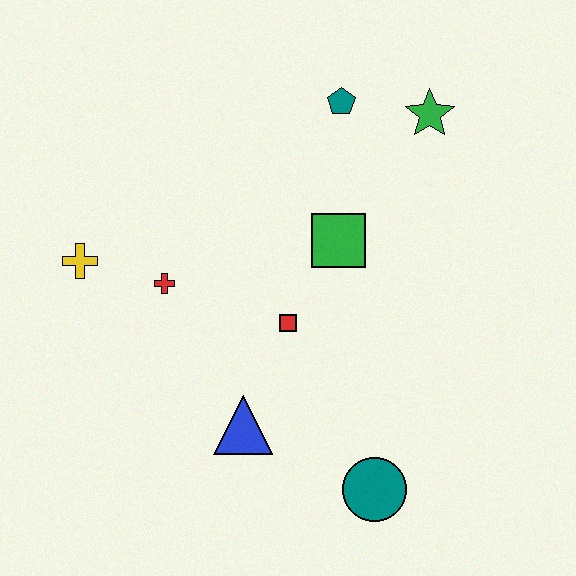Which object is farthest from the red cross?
The green star is farthest from the red cross.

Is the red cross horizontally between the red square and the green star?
No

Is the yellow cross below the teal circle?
No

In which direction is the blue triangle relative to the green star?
The blue triangle is below the green star.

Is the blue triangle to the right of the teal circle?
No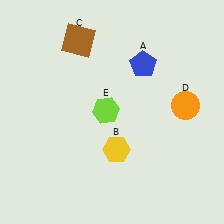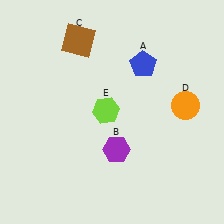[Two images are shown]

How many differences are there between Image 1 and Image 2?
There is 1 difference between the two images.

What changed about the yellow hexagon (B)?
In Image 1, B is yellow. In Image 2, it changed to purple.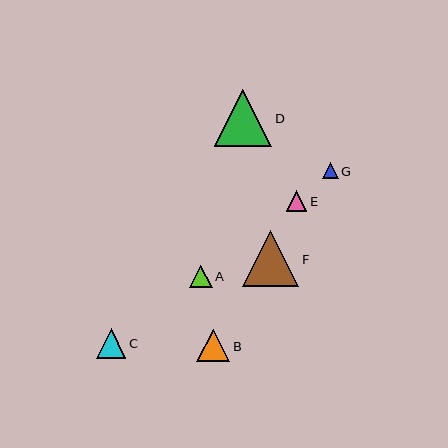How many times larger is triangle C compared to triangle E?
Triangle C is approximately 1.4 times the size of triangle E.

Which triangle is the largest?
Triangle D is the largest with a size of approximately 57 pixels.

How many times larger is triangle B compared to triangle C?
Triangle B is approximately 1.1 times the size of triangle C.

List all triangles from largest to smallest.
From largest to smallest: D, F, B, C, A, E, G.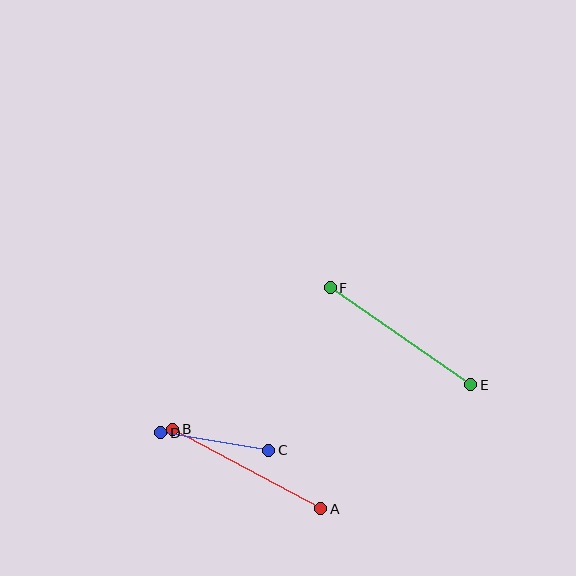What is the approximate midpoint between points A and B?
The midpoint is at approximately (247, 469) pixels.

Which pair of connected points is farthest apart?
Points E and F are farthest apart.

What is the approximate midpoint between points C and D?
The midpoint is at approximately (215, 441) pixels.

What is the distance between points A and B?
The distance is approximately 168 pixels.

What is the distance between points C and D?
The distance is approximately 109 pixels.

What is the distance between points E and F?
The distance is approximately 171 pixels.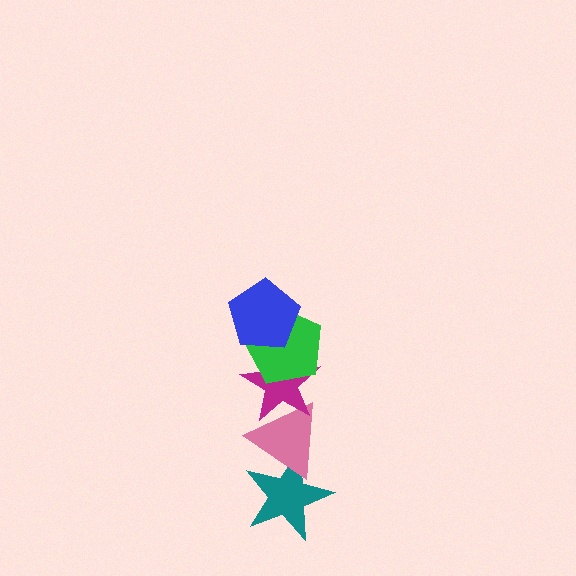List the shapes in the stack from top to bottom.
From top to bottom: the blue pentagon, the green pentagon, the magenta star, the pink triangle, the teal star.